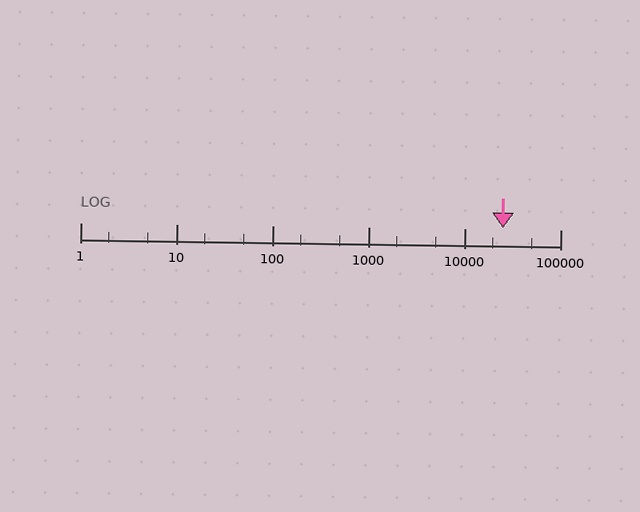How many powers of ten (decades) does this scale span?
The scale spans 5 decades, from 1 to 100000.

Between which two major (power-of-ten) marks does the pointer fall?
The pointer is between 10000 and 100000.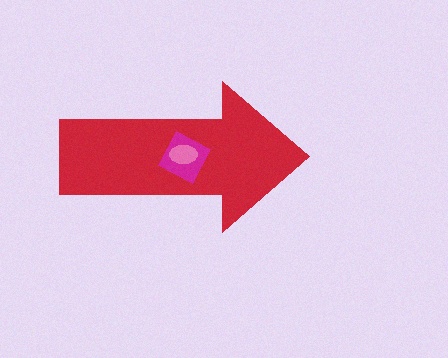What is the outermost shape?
The red arrow.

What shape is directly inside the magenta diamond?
The pink ellipse.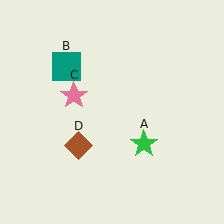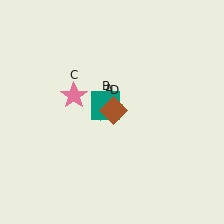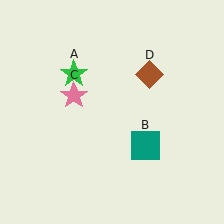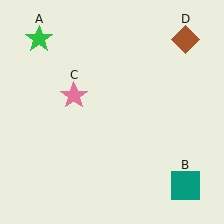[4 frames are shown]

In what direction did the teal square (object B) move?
The teal square (object B) moved down and to the right.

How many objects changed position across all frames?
3 objects changed position: green star (object A), teal square (object B), brown diamond (object D).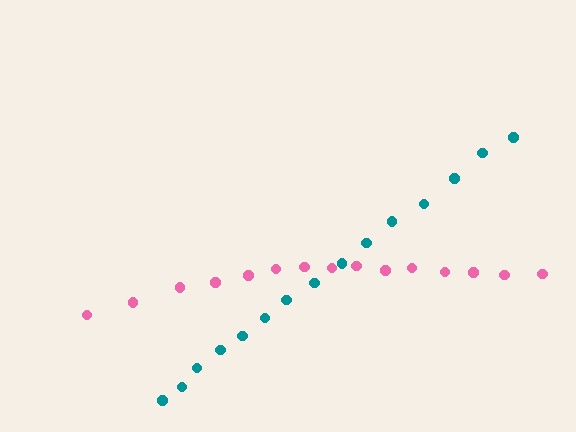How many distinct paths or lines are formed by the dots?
There are 2 distinct paths.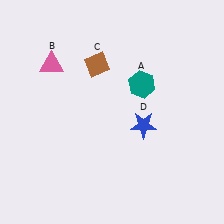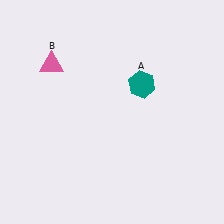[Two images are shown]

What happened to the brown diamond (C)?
The brown diamond (C) was removed in Image 2. It was in the top-left area of Image 1.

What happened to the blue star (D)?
The blue star (D) was removed in Image 2. It was in the bottom-right area of Image 1.